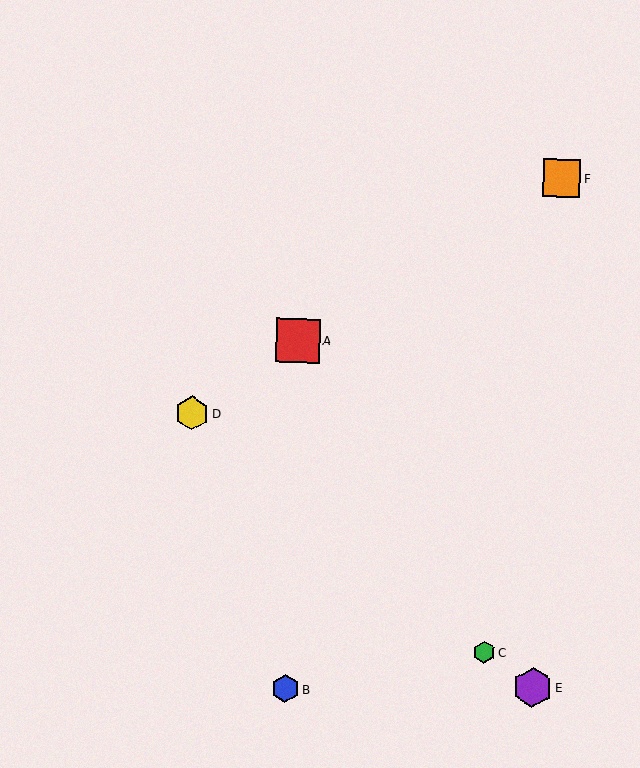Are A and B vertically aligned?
Yes, both are at x≈298.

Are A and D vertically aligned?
No, A is at x≈298 and D is at x≈192.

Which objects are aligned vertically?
Objects A, B are aligned vertically.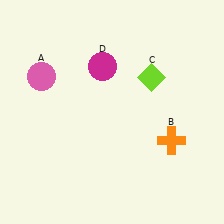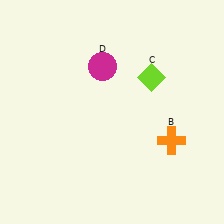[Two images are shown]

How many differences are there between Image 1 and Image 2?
There is 1 difference between the two images.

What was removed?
The pink circle (A) was removed in Image 2.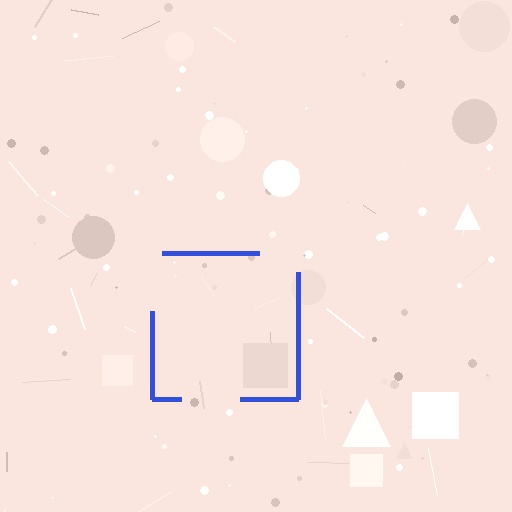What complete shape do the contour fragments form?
The contour fragments form a square.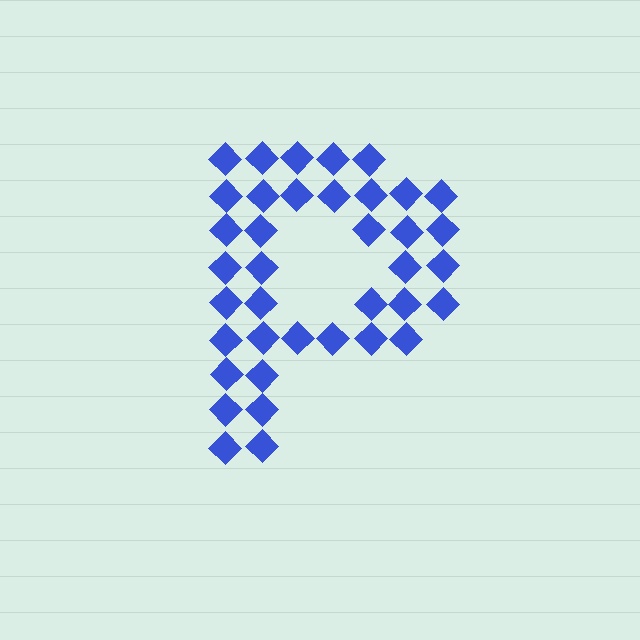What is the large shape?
The large shape is the letter P.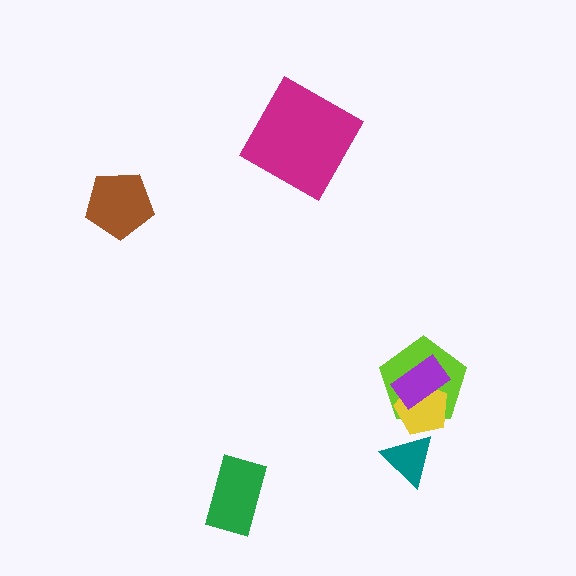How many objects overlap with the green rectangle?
0 objects overlap with the green rectangle.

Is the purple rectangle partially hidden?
No, no other shape covers it.